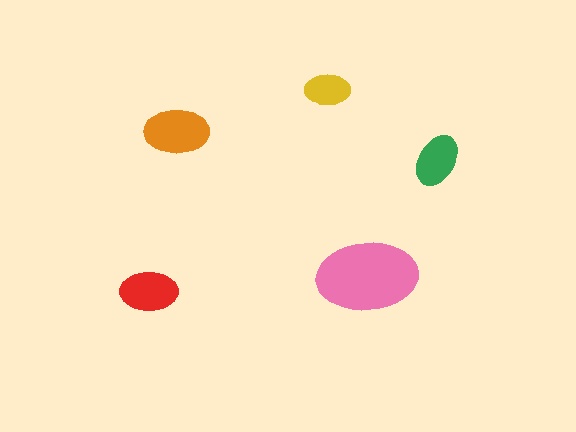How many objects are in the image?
There are 5 objects in the image.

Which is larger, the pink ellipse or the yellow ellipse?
The pink one.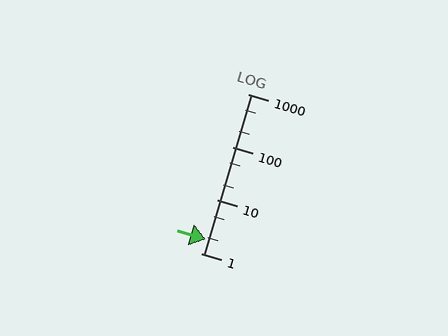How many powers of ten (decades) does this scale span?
The scale spans 3 decades, from 1 to 1000.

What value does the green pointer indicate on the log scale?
The pointer indicates approximately 1.8.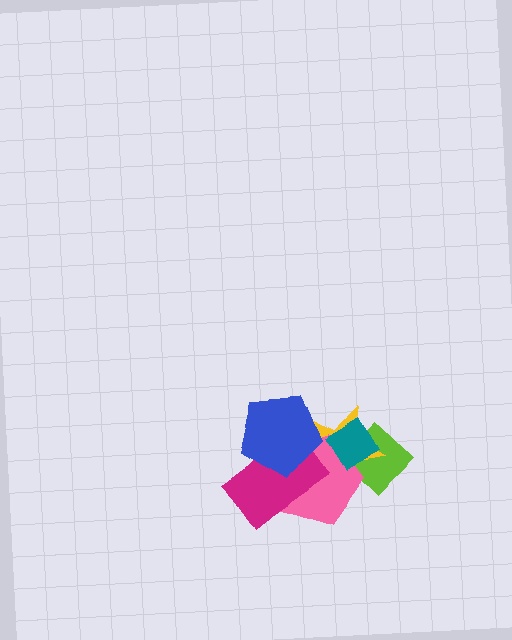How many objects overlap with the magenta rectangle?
3 objects overlap with the magenta rectangle.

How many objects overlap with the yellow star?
5 objects overlap with the yellow star.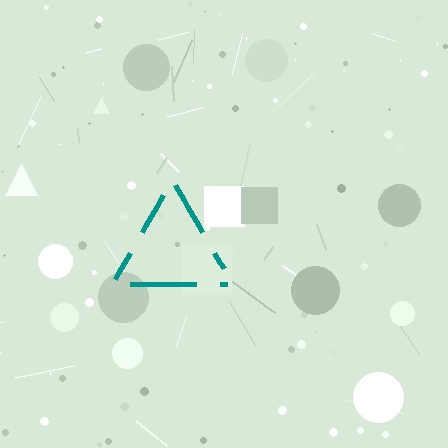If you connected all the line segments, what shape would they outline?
They would outline a triangle.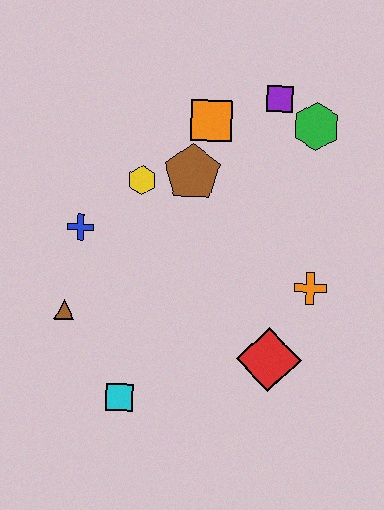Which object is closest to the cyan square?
The brown triangle is closest to the cyan square.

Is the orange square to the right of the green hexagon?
No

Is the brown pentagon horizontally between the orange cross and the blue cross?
Yes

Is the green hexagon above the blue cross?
Yes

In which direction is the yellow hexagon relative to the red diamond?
The yellow hexagon is above the red diamond.